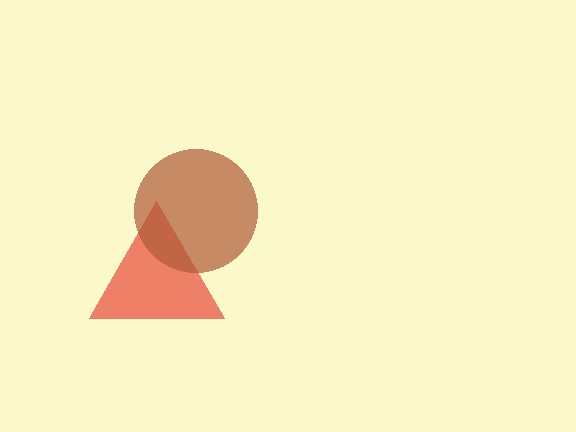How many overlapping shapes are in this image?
There are 2 overlapping shapes in the image.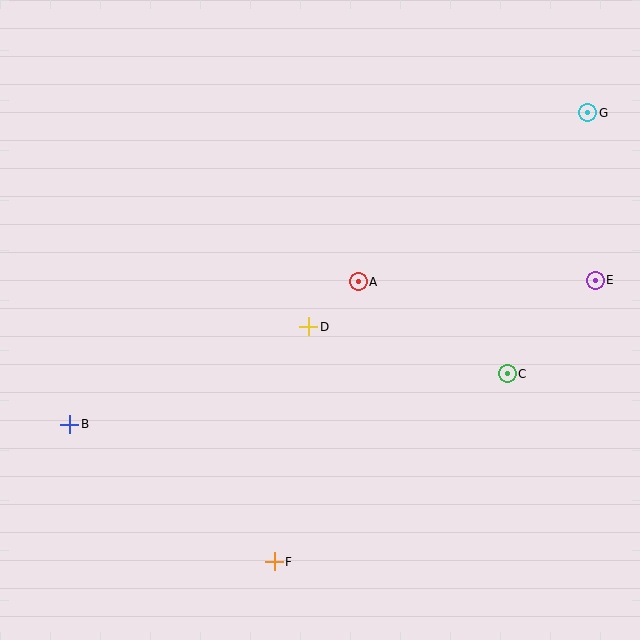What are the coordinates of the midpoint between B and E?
The midpoint between B and E is at (332, 352).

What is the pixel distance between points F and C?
The distance between F and C is 299 pixels.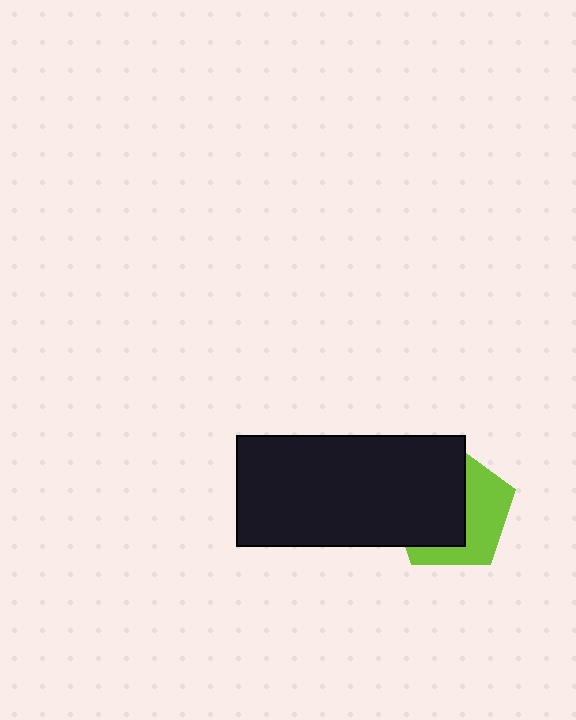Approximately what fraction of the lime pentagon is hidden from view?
Roughly 56% of the lime pentagon is hidden behind the black rectangle.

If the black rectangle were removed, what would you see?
You would see the complete lime pentagon.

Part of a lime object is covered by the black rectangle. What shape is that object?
It is a pentagon.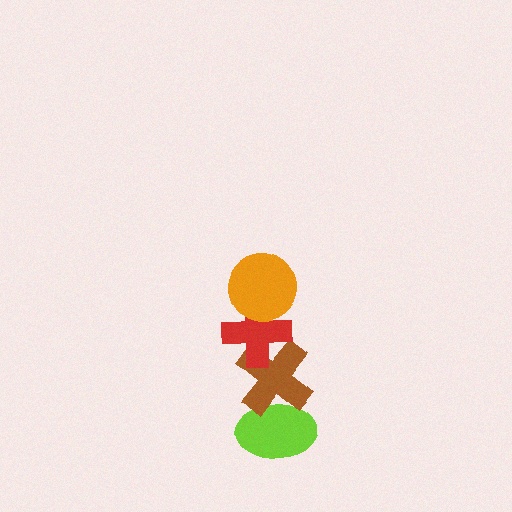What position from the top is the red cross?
The red cross is 2nd from the top.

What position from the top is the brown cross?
The brown cross is 3rd from the top.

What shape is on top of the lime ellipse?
The brown cross is on top of the lime ellipse.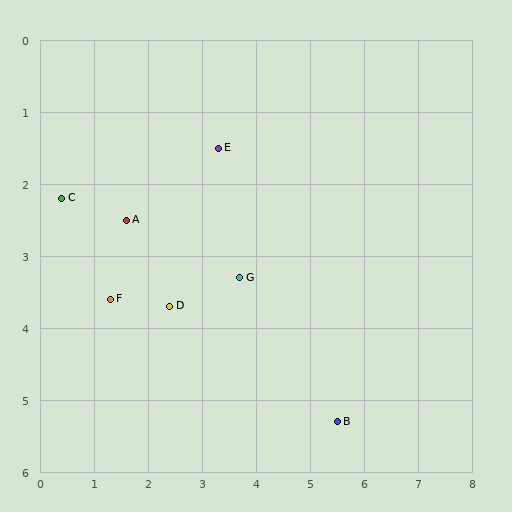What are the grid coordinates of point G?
Point G is at approximately (3.7, 3.3).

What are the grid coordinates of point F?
Point F is at approximately (1.3, 3.6).